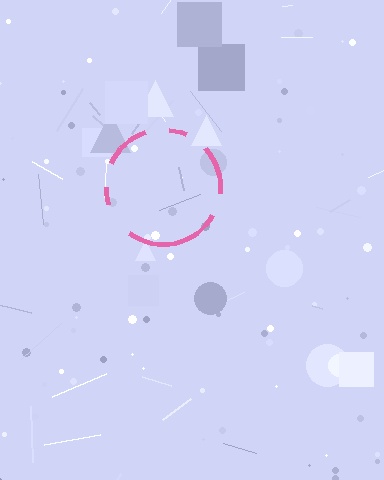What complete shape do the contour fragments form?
The contour fragments form a circle.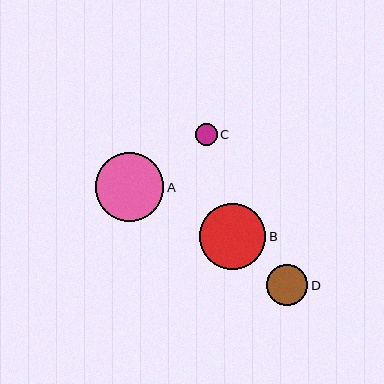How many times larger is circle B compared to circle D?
Circle B is approximately 1.6 times the size of circle D.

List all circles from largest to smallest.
From largest to smallest: A, B, D, C.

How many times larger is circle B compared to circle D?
Circle B is approximately 1.6 times the size of circle D.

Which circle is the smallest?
Circle C is the smallest with a size of approximately 22 pixels.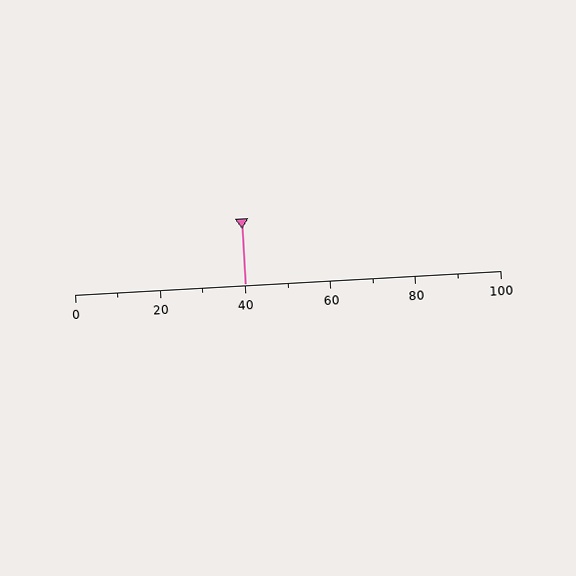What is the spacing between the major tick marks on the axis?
The major ticks are spaced 20 apart.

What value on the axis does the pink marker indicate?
The marker indicates approximately 40.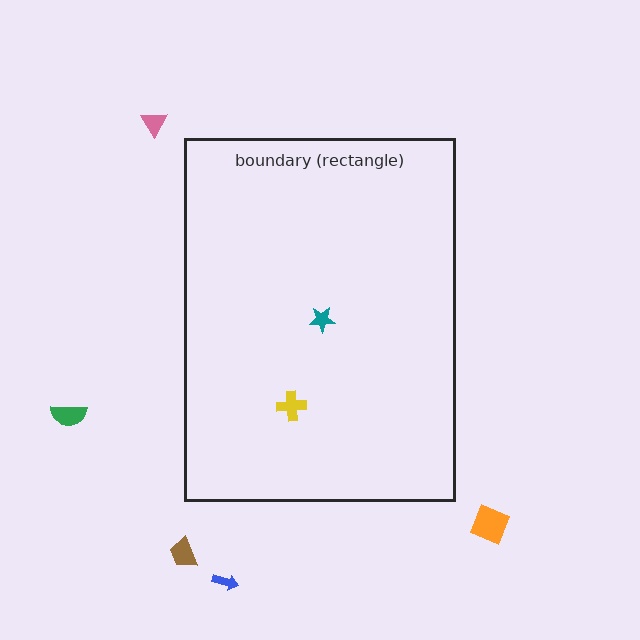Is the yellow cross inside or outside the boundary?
Inside.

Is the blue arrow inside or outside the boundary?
Outside.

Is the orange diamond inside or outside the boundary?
Outside.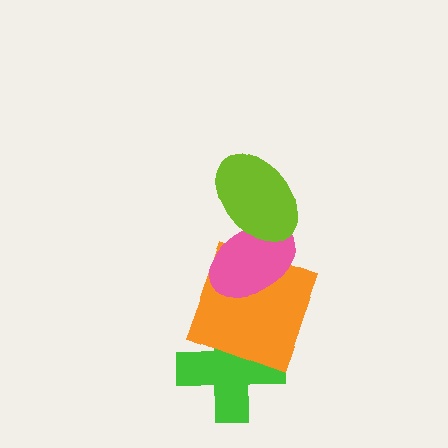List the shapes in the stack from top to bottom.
From top to bottom: the lime ellipse, the pink ellipse, the orange square, the green cross.